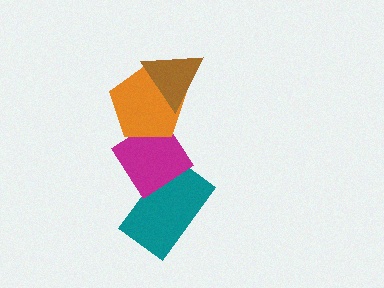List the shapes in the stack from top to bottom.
From top to bottom: the brown triangle, the orange pentagon, the magenta diamond, the teal rectangle.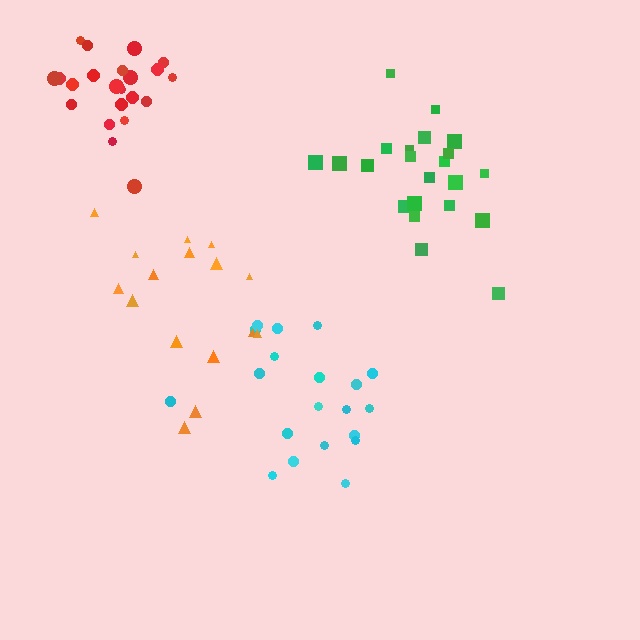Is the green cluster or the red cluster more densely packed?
Red.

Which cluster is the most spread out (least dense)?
Orange.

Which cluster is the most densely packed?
Red.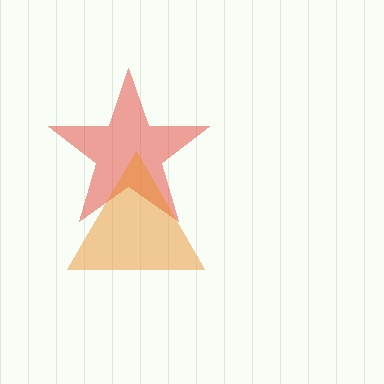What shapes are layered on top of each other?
The layered shapes are: a red star, an orange triangle.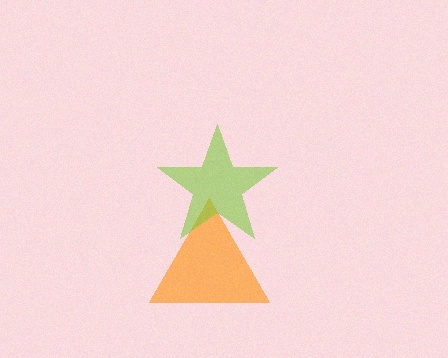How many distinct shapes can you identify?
There are 2 distinct shapes: an orange triangle, a lime star.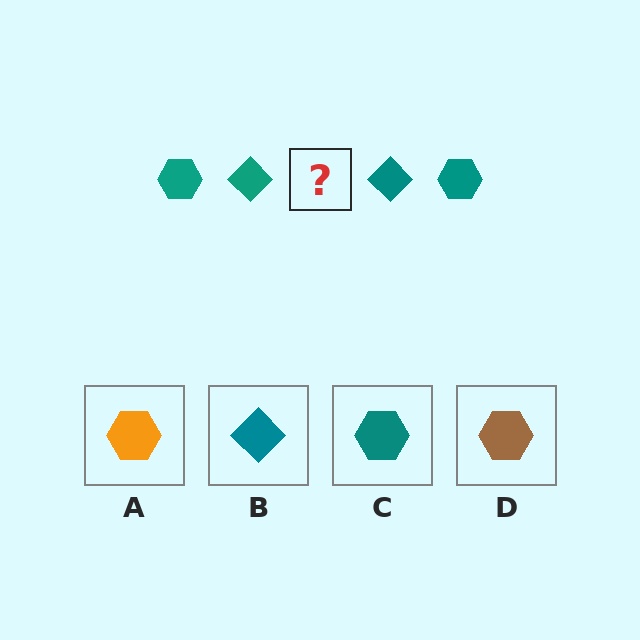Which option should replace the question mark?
Option C.